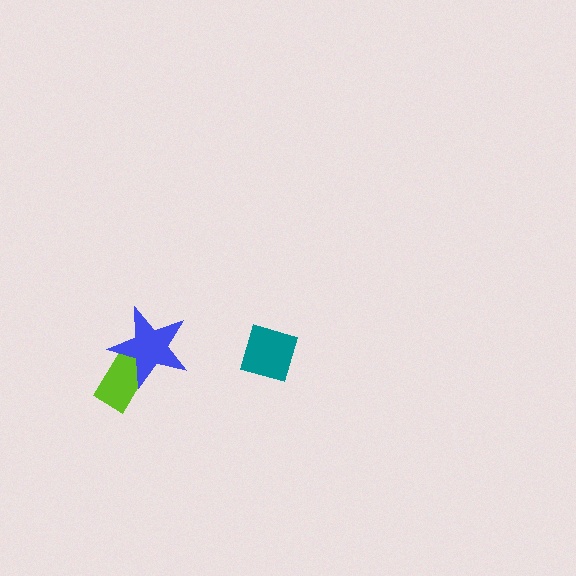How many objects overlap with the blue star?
1 object overlaps with the blue star.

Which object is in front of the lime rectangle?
The blue star is in front of the lime rectangle.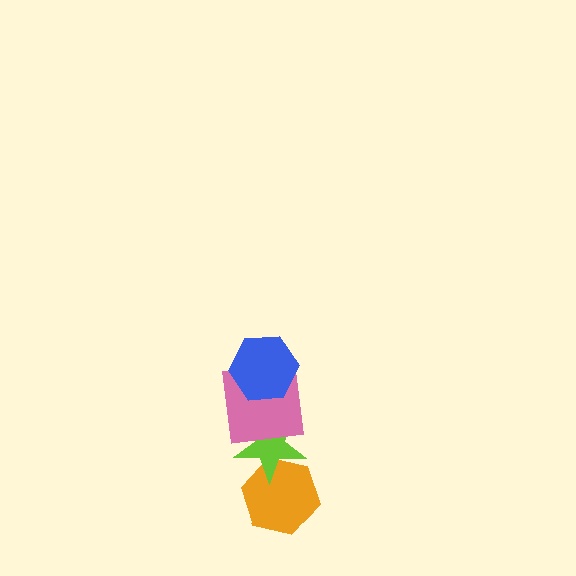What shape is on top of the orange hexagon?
The lime star is on top of the orange hexagon.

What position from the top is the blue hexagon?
The blue hexagon is 1st from the top.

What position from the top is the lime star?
The lime star is 3rd from the top.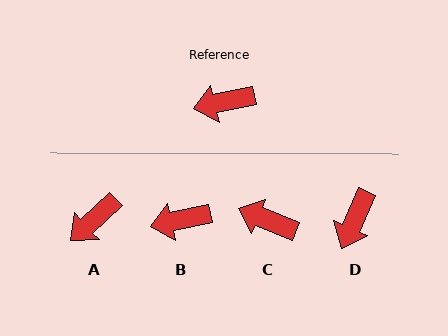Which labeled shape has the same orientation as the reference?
B.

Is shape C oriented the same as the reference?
No, it is off by about 35 degrees.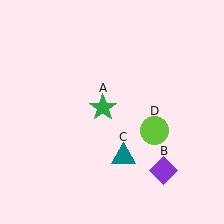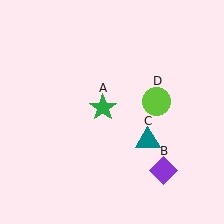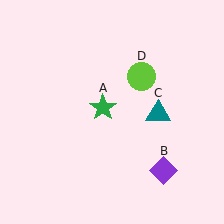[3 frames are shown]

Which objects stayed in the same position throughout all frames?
Green star (object A) and purple diamond (object B) remained stationary.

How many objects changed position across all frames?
2 objects changed position: teal triangle (object C), lime circle (object D).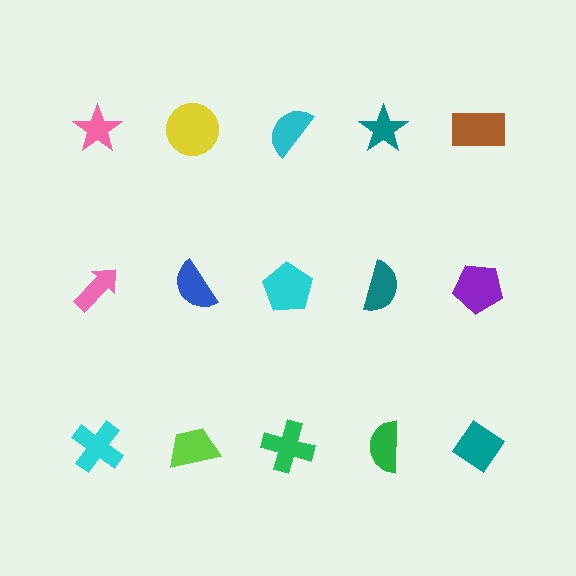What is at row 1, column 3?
A cyan semicircle.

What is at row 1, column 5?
A brown rectangle.